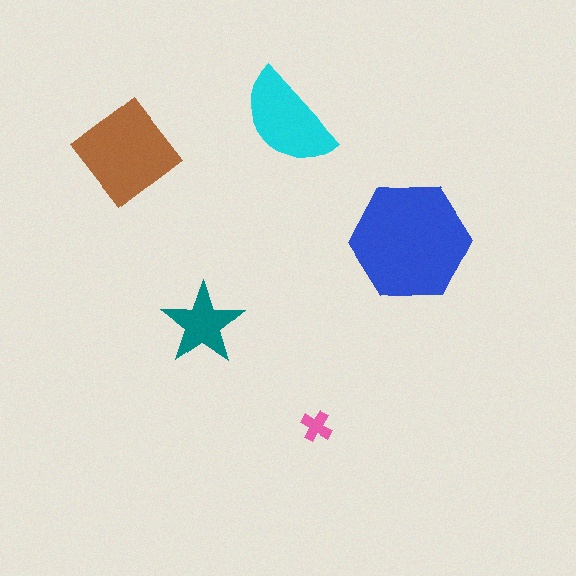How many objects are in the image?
There are 5 objects in the image.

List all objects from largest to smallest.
The blue hexagon, the brown diamond, the cyan semicircle, the teal star, the pink cross.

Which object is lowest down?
The pink cross is bottommost.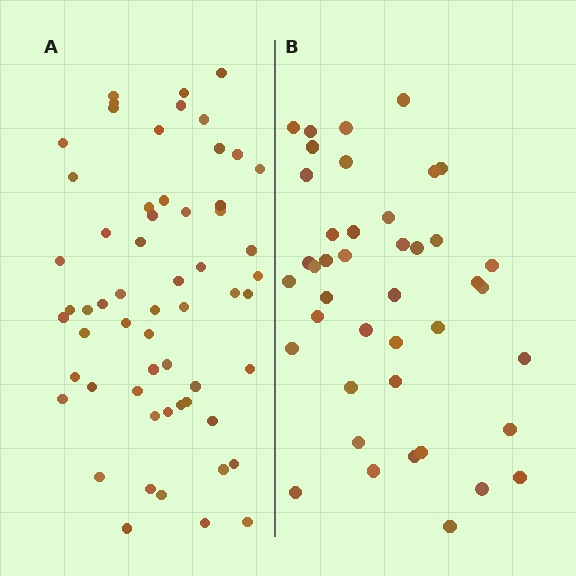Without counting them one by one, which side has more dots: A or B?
Region A (the left region) has more dots.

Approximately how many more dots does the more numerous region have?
Region A has approximately 15 more dots than region B.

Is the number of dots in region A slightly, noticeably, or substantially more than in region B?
Region A has noticeably more, but not dramatically so. The ratio is roughly 1.4 to 1.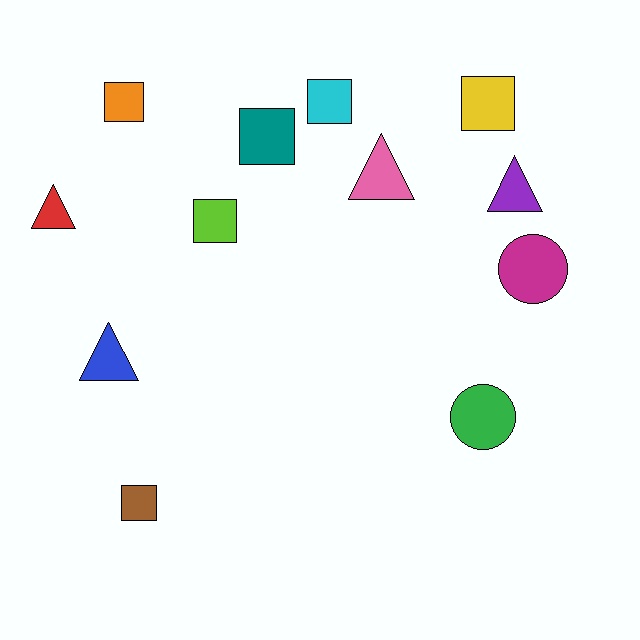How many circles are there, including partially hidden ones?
There are 2 circles.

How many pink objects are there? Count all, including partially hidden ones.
There is 1 pink object.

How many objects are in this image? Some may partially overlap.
There are 12 objects.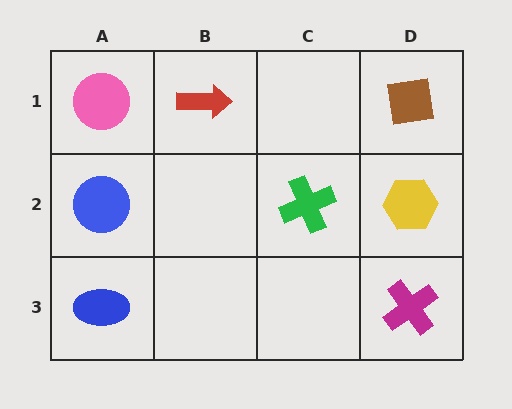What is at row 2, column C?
A green cross.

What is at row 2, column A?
A blue circle.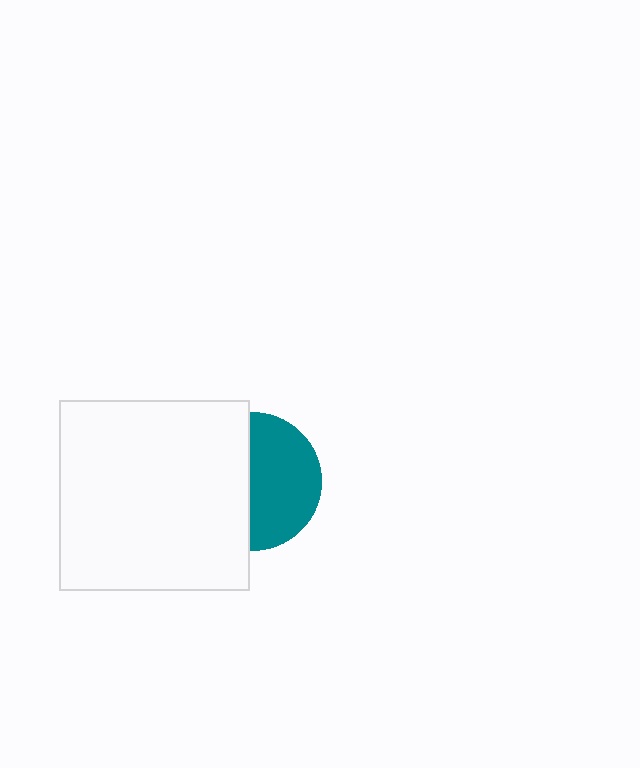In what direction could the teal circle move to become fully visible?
The teal circle could move right. That would shift it out from behind the white square entirely.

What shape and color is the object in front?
The object in front is a white square.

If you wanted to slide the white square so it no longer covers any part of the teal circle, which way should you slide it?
Slide it left — that is the most direct way to separate the two shapes.